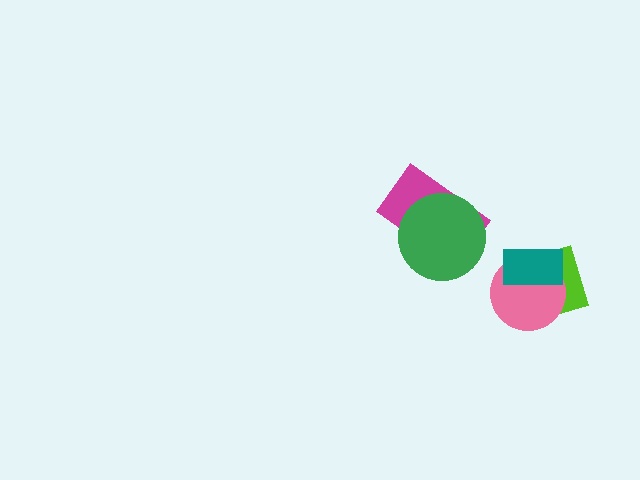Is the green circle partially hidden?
No, no other shape covers it.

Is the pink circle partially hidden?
Yes, it is partially covered by another shape.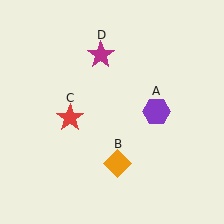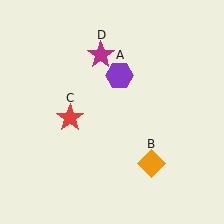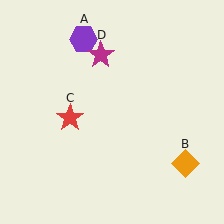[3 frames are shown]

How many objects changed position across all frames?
2 objects changed position: purple hexagon (object A), orange diamond (object B).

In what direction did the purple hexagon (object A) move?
The purple hexagon (object A) moved up and to the left.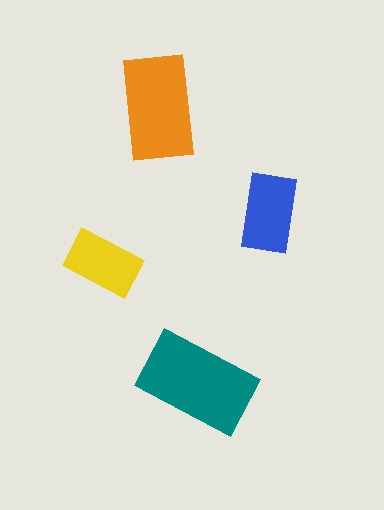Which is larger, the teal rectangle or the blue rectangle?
The teal one.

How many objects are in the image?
There are 4 objects in the image.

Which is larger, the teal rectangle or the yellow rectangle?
The teal one.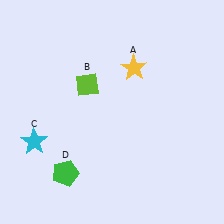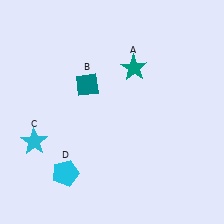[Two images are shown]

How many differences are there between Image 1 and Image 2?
There are 3 differences between the two images.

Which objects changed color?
A changed from yellow to teal. B changed from lime to teal. D changed from green to cyan.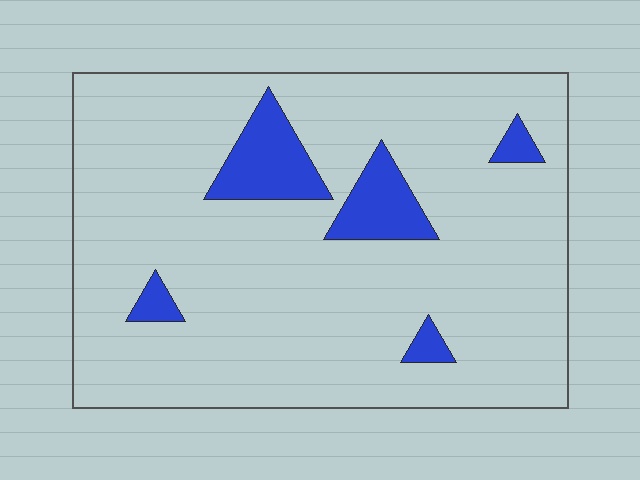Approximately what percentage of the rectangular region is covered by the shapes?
Approximately 10%.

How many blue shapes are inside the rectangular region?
5.